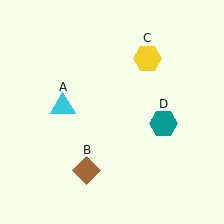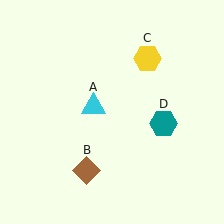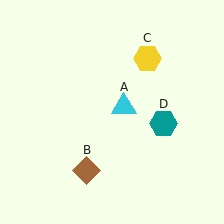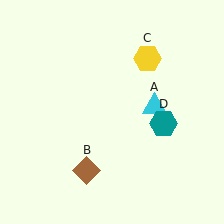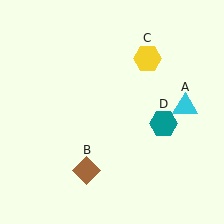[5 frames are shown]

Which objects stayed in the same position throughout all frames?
Brown diamond (object B) and yellow hexagon (object C) and teal hexagon (object D) remained stationary.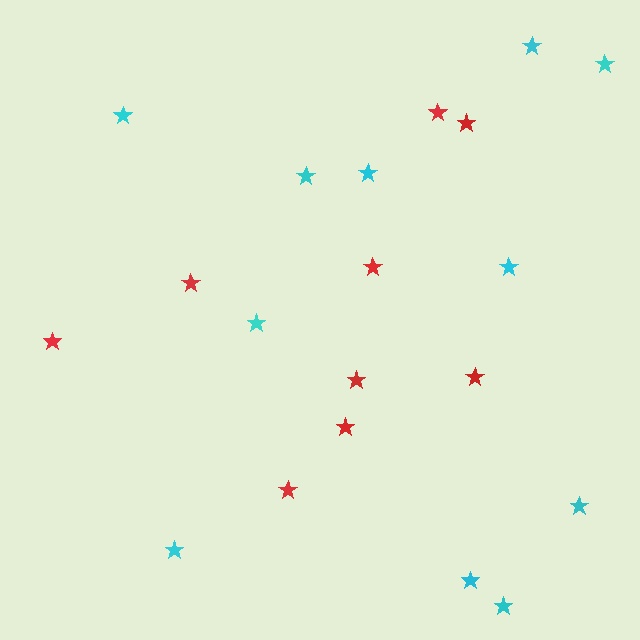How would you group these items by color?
There are 2 groups: one group of red stars (9) and one group of cyan stars (11).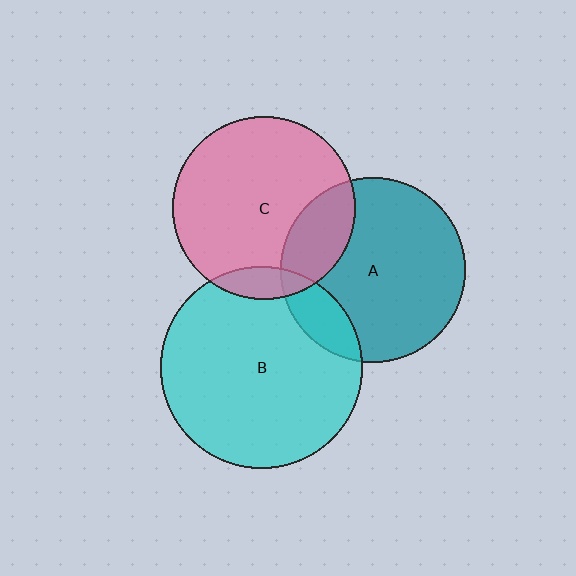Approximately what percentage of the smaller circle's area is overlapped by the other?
Approximately 20%.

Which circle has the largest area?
Circle B (cyan).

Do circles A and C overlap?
Yes.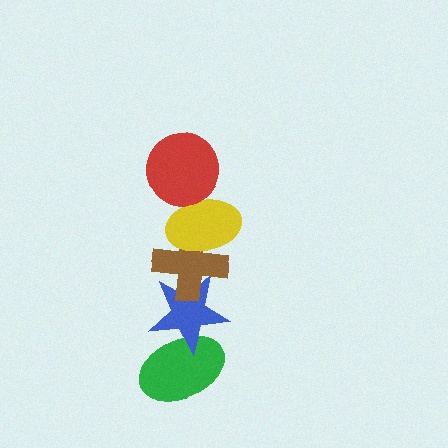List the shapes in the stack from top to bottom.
From top to bottom: the red circle, the yellow ellipse, the brown cross, the blue star, the green ellipse.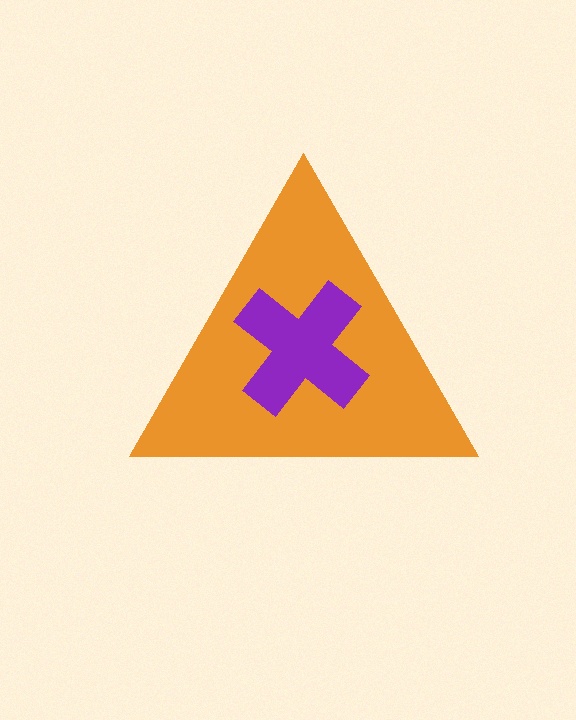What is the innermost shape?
The purple cross.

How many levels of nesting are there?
2.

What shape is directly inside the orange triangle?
The purple cross.